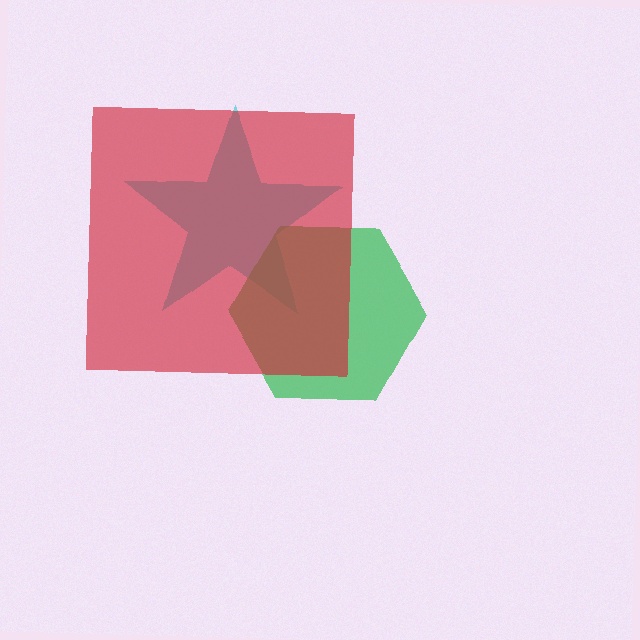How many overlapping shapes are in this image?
There are 3 overlapping shapes in the image.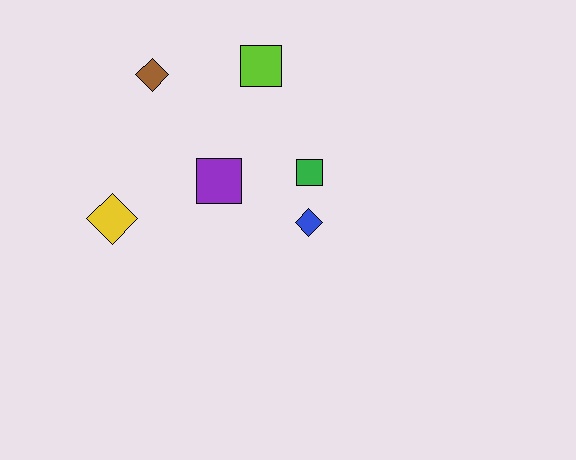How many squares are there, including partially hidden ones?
There are 3 squares.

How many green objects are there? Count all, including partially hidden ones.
There is 1 green object.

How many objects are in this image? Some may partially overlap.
There are 6 objects.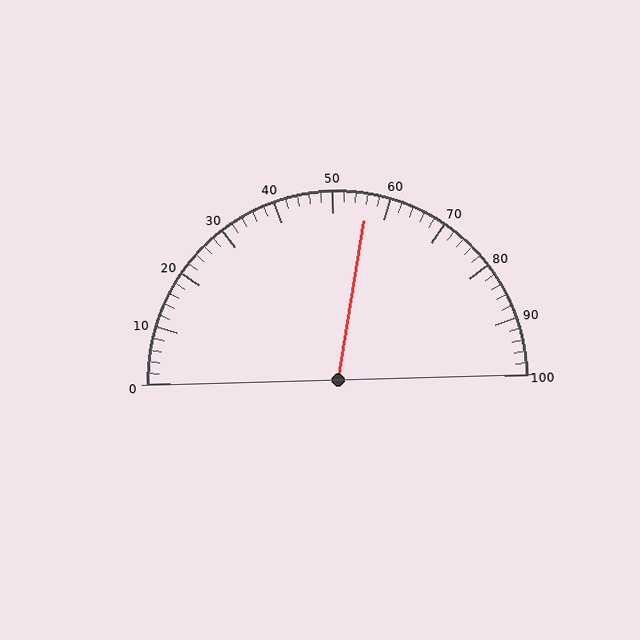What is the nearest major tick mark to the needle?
The nearest major tick mark is 60.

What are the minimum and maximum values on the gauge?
The gauge ranges from 0 to 100.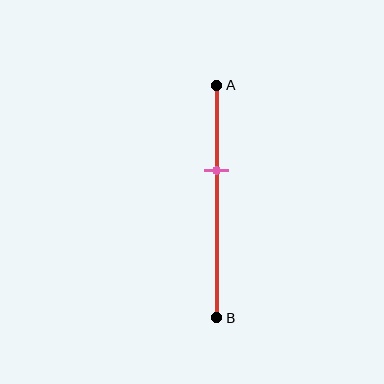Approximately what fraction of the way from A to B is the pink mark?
The pink mark is approximately 35% of the way from A to B.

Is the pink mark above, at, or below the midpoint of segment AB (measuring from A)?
The pink mark is above the midpoint of segment AB.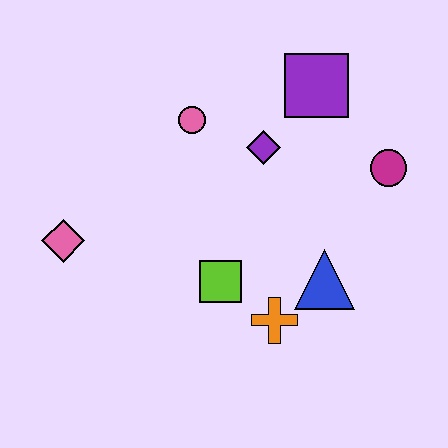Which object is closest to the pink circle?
The purple diamond is closest to the pink circle.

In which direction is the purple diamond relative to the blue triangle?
The purple diamond is above the blue triangle.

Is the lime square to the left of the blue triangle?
Yes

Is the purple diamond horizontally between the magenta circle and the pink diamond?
Yes